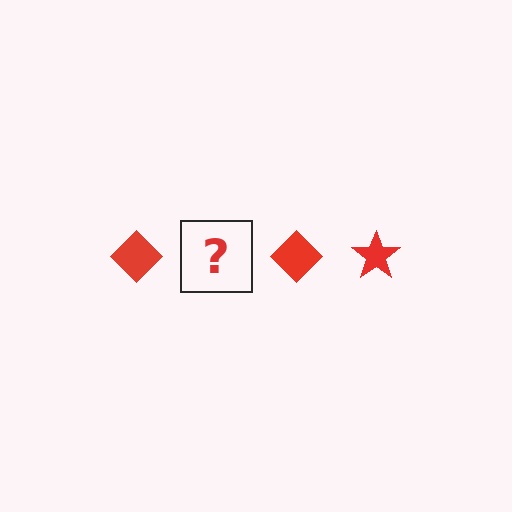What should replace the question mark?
The question mark should be replaced with a red star.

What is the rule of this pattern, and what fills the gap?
The rule is that the pattern cycles through diamond, star shapes in red. The gap should be filled with a red star.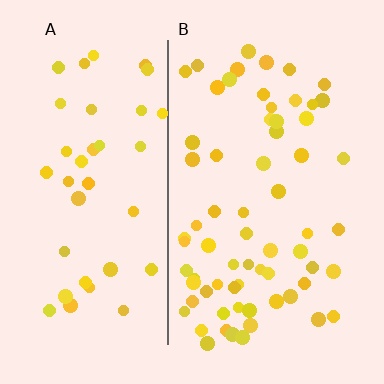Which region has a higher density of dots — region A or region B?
B (the right).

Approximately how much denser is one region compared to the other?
Approximately 1.7× — region B over region A.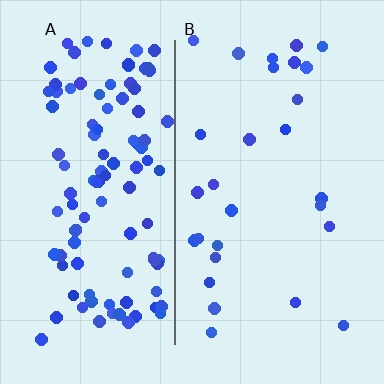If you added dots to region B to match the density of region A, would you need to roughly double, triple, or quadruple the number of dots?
Approximately quadruple.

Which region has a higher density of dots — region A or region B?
A (the left).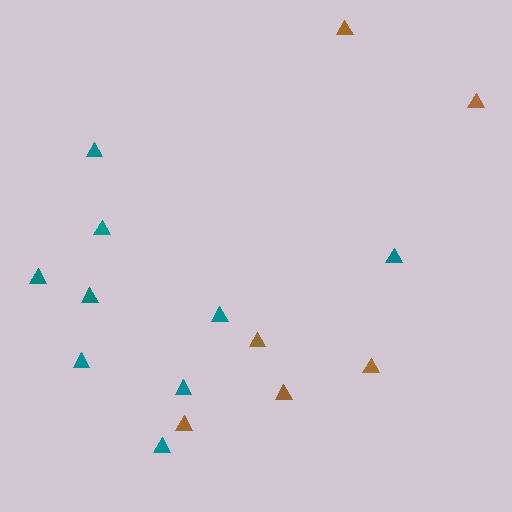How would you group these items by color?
There are 2 groups: one group of brown triangles (6) and one group of teal triangles (9).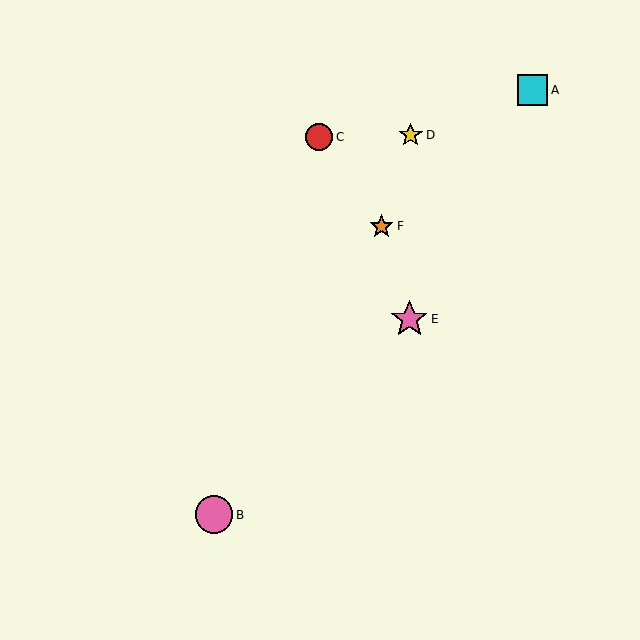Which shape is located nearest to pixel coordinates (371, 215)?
The orange star (labeled F) at (382, 226) is nearest to that location.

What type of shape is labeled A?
Shape A is a cyan square.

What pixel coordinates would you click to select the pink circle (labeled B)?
Click at (214, 515) to select the pink circle B.